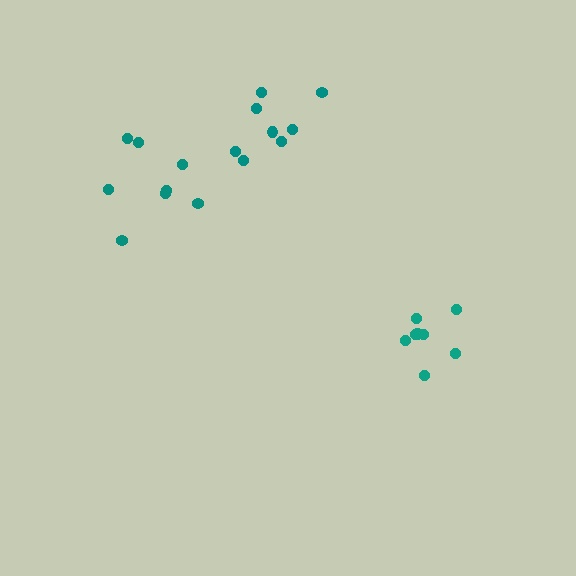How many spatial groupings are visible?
There are 3 spatial groupings.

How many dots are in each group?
Group 1: 8 dots, Group 2: 8 dots, Group 3: 8 dots (24 total).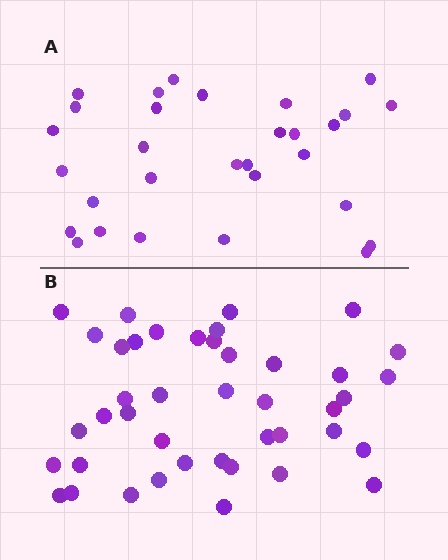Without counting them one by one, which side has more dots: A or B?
Region B (the bottom region) has more dots.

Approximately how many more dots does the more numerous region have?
Region B has roughly 12 or so more dots than region A.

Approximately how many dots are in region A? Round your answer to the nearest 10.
About 30 dots.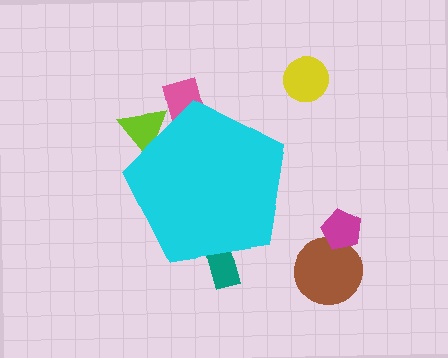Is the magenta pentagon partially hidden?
No, the magenta pentagon is fully visible.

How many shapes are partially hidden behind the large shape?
3 shapes are partially hidden.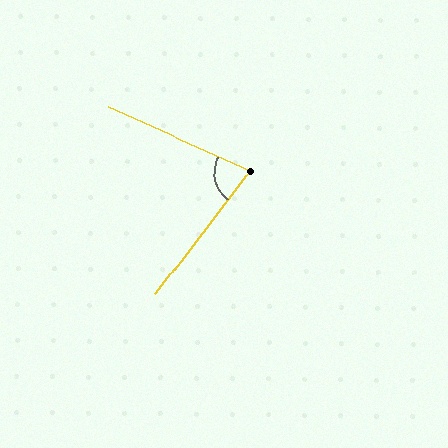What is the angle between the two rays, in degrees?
Approximately 77 degrees.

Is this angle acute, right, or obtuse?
It is acute.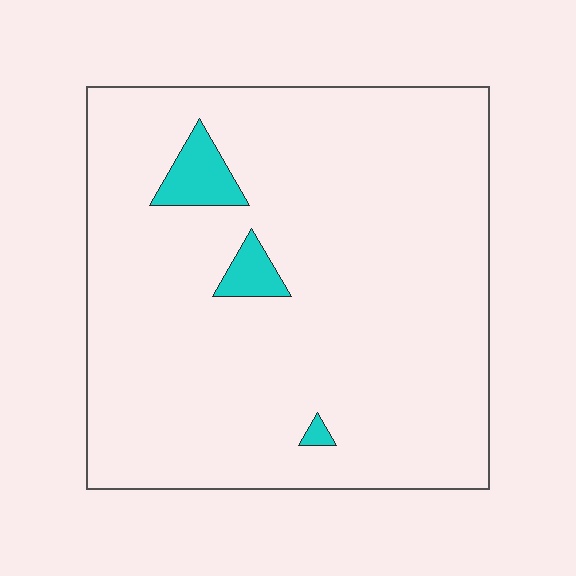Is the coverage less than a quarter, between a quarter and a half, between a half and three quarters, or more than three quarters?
Less than a quarter.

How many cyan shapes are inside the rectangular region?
3.